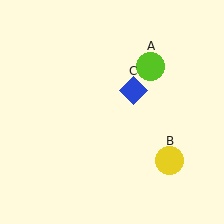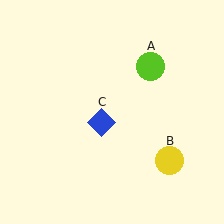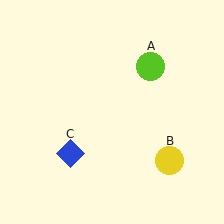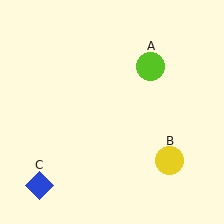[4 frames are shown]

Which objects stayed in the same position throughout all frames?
Lime circle (object A) and yellow circle (object B) remained stationary.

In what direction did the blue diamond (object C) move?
The blue diamond (object C) moved down and to the left.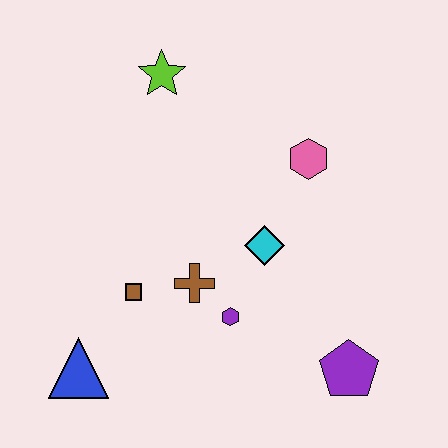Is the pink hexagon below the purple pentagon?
No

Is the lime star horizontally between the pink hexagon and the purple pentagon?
No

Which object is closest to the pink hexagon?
The cyan diamond is closest to the pink hexagon.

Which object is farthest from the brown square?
The purple pentagon is farthest from the brown square.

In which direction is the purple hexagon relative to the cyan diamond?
The purple hexagon is below the cyan diamond.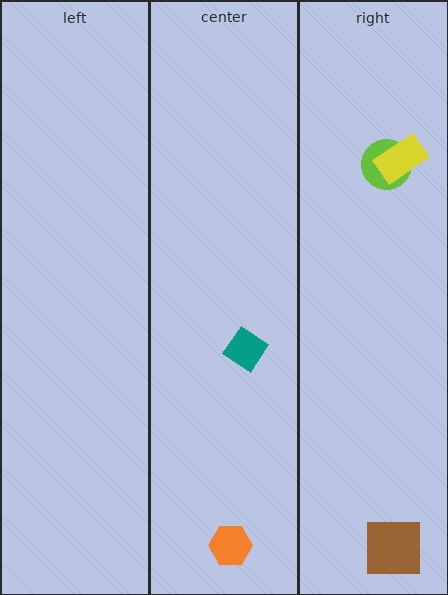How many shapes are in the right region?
3.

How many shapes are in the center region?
2.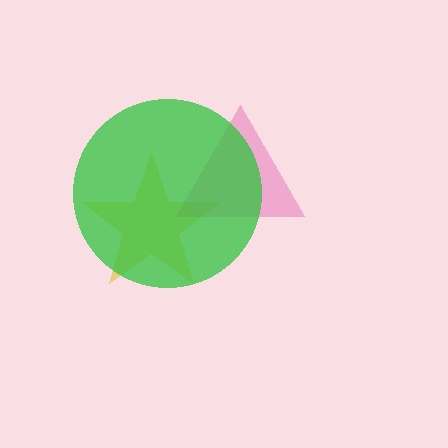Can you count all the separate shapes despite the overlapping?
Yes, there are 3 separate shapes.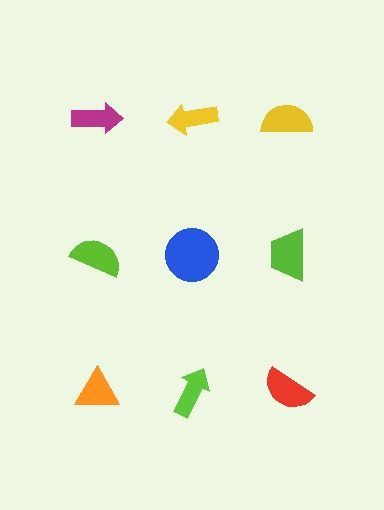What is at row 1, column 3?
A yellow semicircle.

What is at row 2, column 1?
A lime semicircle.